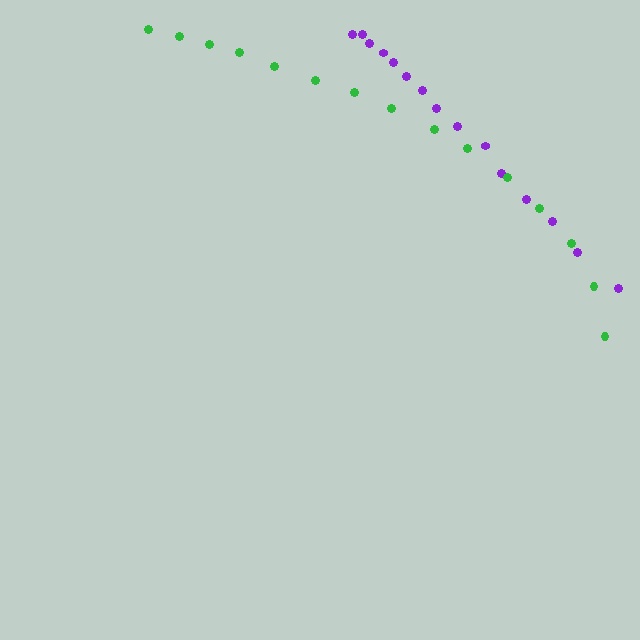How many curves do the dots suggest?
There are 2 distinct paths.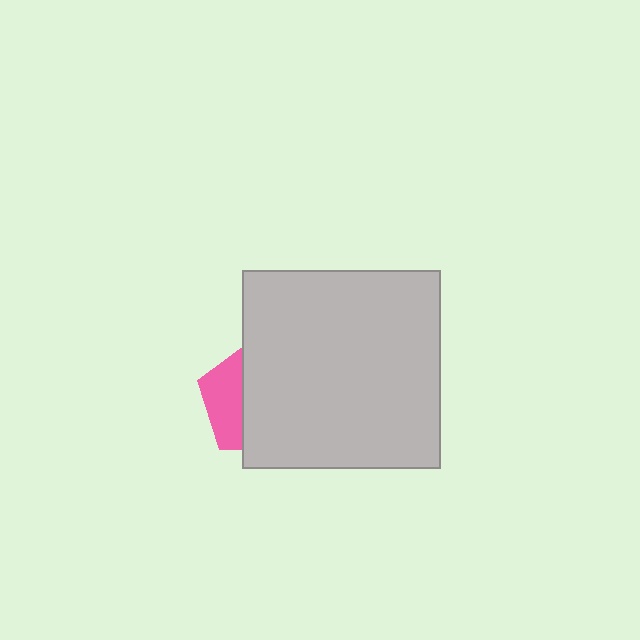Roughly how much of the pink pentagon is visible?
A small part of it is visible (roughly 33%).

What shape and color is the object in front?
The object in front is a light gray square.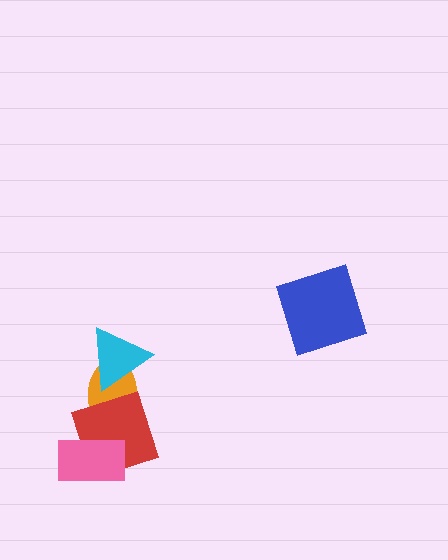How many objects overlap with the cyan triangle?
1 object overlaps with the cyan triangle.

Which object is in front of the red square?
The pink rectangle is in front of the red square.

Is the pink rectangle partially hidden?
No, no other shape covers it.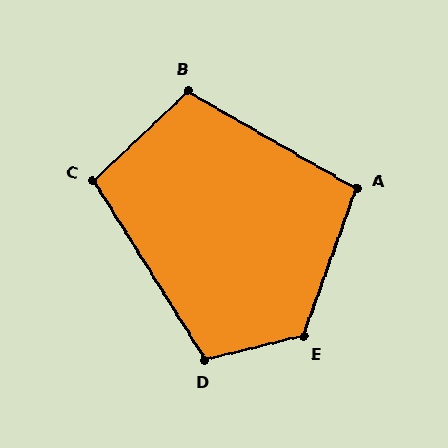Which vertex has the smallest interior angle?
A, at approximately 100 degrees.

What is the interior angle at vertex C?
Approximately 102 degrees (obtuse).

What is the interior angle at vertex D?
Approximately 108 degrees (obtuse).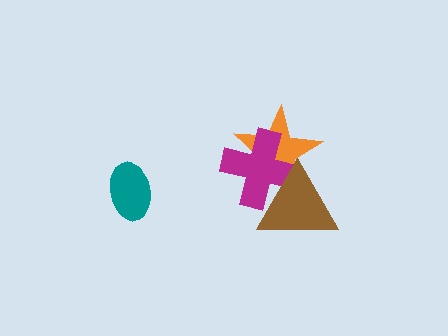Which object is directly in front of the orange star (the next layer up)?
The magenta cross is directly in front of the orange star.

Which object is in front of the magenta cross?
The brown triangle is in front of the magenta cross.